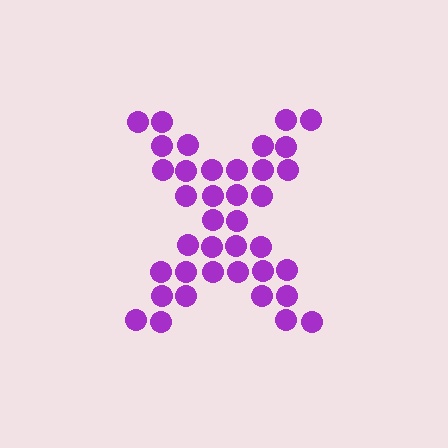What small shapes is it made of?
It is made of small circles.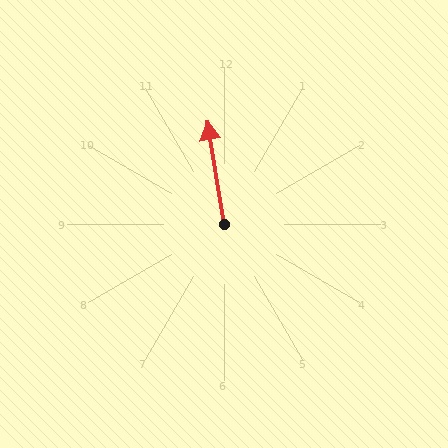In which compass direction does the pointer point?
North.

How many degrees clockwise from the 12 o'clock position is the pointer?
Approximately 351 degrees.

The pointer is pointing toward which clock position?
Roughly 12 o'clock.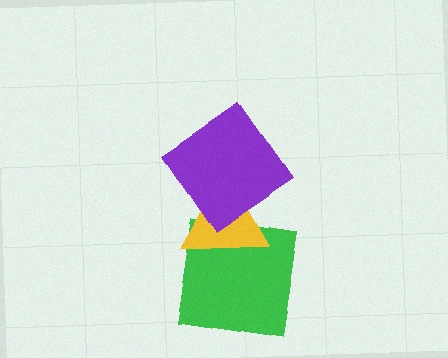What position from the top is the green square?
The green square is 3rd from the top.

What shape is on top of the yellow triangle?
The purple diamond is on top of the yellow triangle.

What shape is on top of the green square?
The yellow triangle is on top of the green square.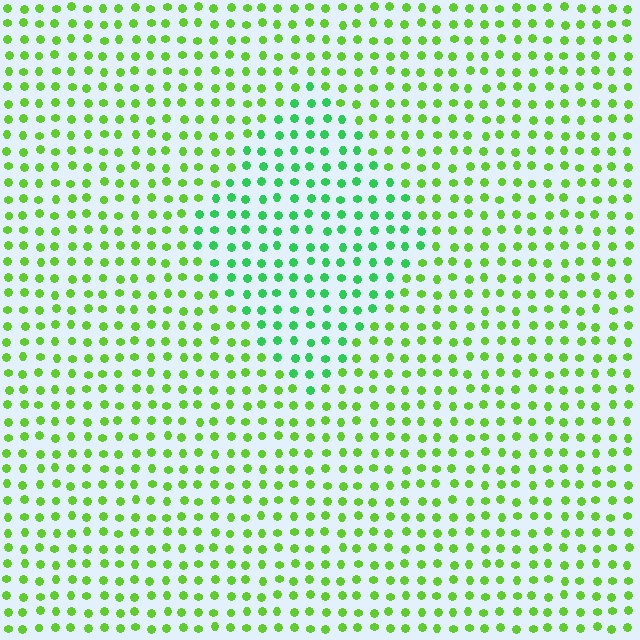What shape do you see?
I see a diamond.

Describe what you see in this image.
The image is filled with small lime elements in a uniform arrangement. A diamond-shaped region is visible where the elements are tinted to a slightly different hue, forming a subtle color boundary.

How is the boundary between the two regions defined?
The boundary is defined purely by a slight shift in hue (about 34 degrees). Spacing, size, and orientation are identical on both sides.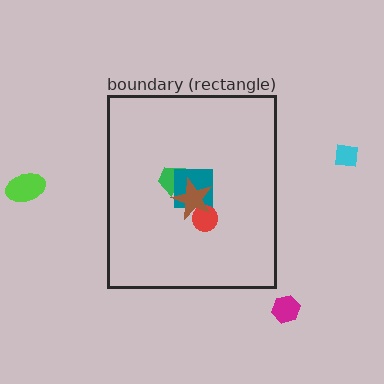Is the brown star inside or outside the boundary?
Inside.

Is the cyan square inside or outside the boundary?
Outside.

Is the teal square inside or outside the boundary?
Inside.